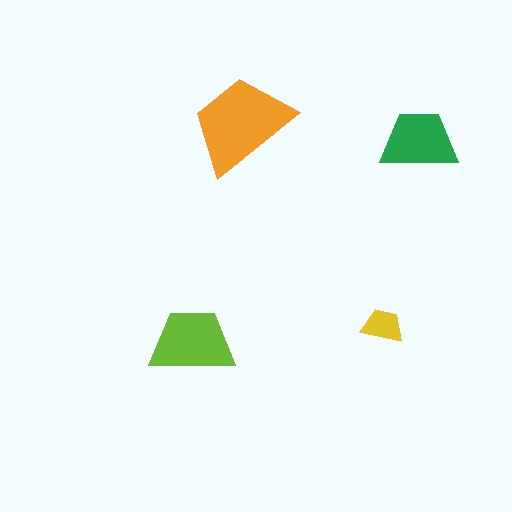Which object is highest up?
The orange trapezoid is topmost.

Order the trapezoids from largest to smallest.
the orange one, the lime one, the green one, the yellow one.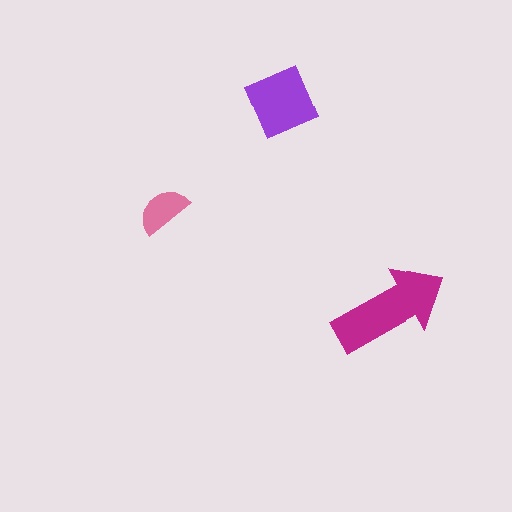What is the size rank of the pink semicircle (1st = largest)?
3rd.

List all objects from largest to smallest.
The magenta arrow, the purple diamond, the pink semicircle.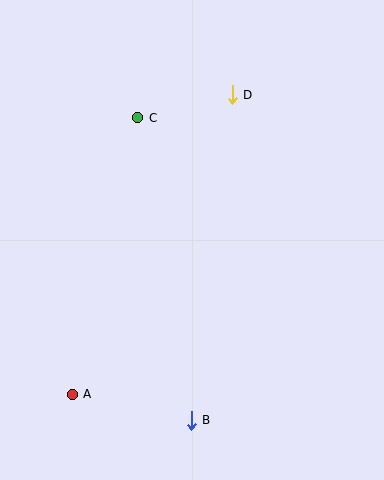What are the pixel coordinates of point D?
Point D is at (232, 95).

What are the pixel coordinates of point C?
Point C is at (138, 118).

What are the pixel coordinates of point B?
Point B is at (191, 420).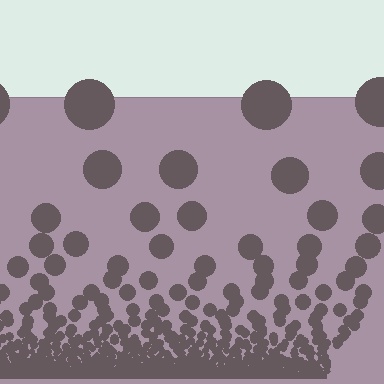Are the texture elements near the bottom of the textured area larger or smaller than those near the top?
Smaller. The gradient is inverted — elements near the bottom are smaller and denser.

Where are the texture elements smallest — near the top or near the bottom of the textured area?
Near the bottom.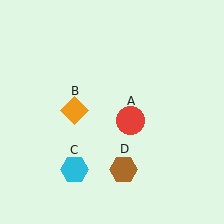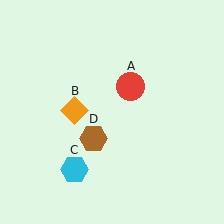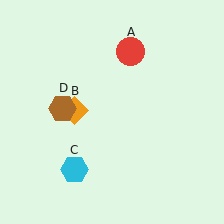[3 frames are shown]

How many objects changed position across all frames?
2 objects changed position: red circle (object A), brown hexagon (object D).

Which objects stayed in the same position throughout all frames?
Orange diamond (object B) and cyan hexagon (object C) remained stationary.